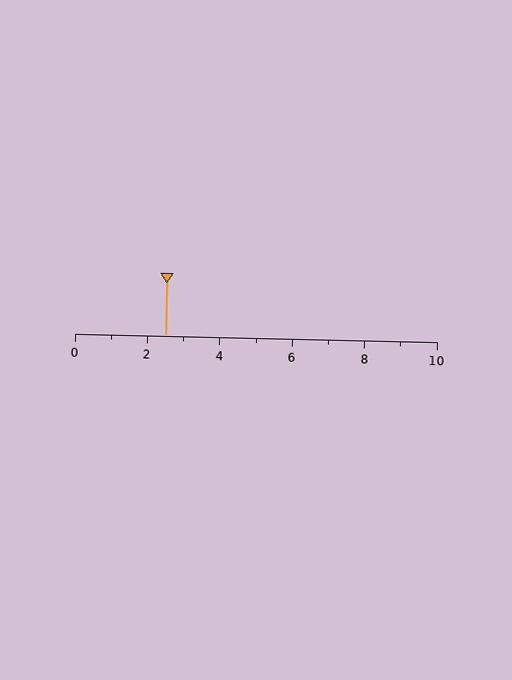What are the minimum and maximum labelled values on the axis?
The axis runs from 0 to 10.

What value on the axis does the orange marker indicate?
The marker indicates approximately 2.5.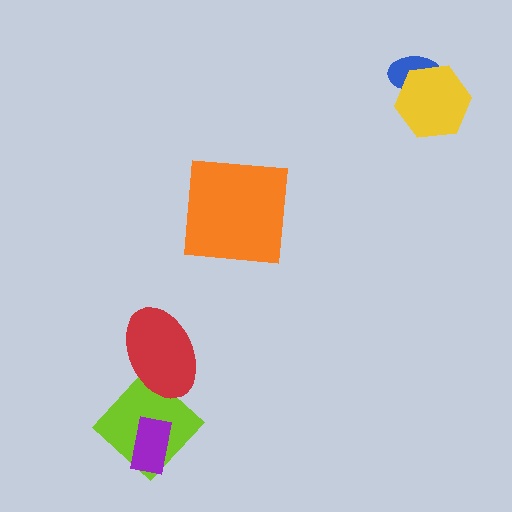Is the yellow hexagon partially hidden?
No, no other shape covers it.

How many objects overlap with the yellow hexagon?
1 object overlaps with the yellow hexagon.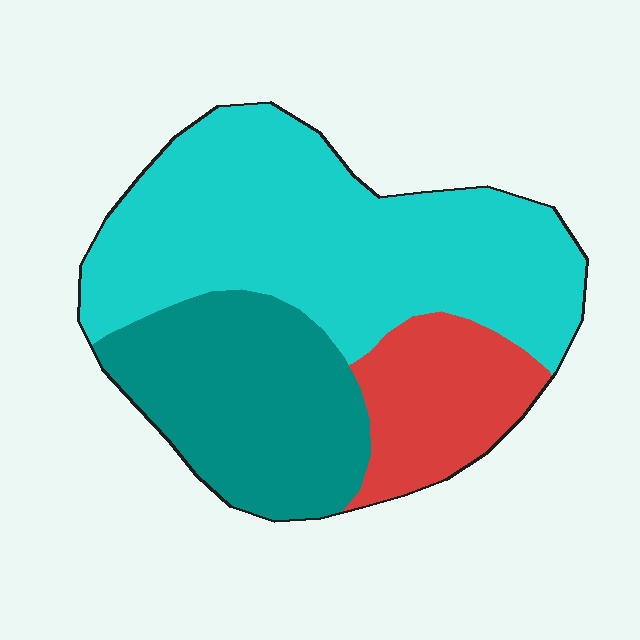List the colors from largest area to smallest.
From largest to smallest: cyan, teal, red.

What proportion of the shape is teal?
Teal takes up about one third (1/3) of the shape.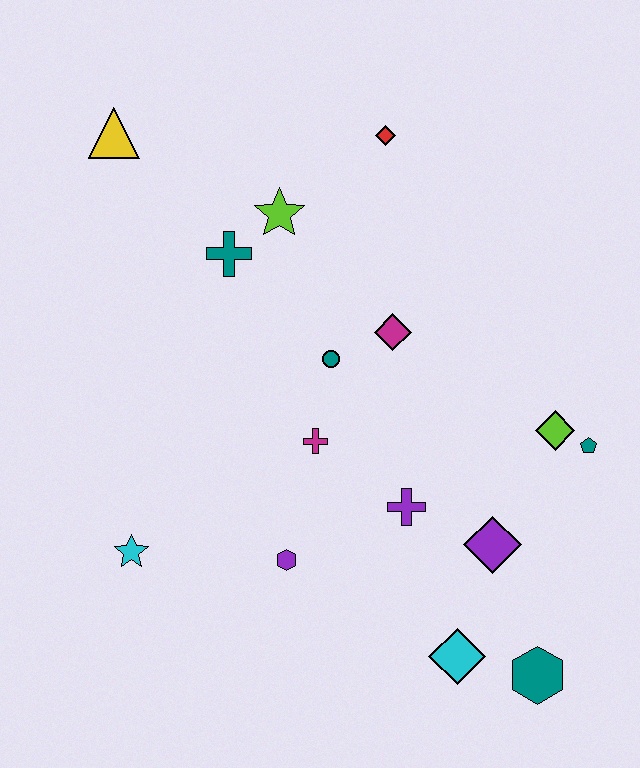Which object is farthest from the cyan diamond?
The yellow triangle is farthest from the cyan diamond.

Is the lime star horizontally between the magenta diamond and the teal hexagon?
No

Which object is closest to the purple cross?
The purple diamond is closest to the purple cross.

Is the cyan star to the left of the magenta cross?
Yes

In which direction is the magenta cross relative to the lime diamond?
The magenta cross is to the left of the lime diamond.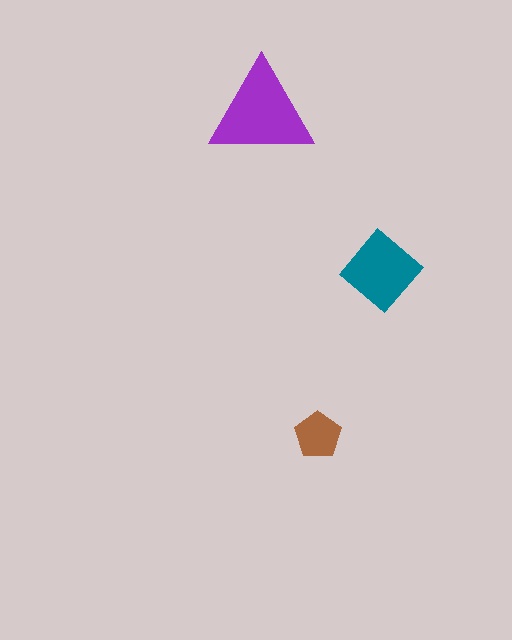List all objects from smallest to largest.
The brown pentagon, the teal diamond, the purple triangle.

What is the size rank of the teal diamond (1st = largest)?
2nd.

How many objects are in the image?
There are 3 objects in the image.